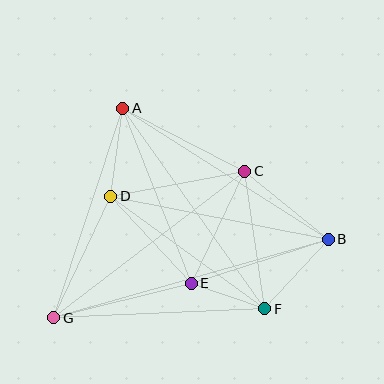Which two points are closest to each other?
Points E and F are closest to each other.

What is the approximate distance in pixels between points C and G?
The distance between C and G is approximately 241 pixels.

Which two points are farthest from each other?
Points B and G are farthest from each other.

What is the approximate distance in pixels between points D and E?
The distance between D and E is approximately 118 pixels.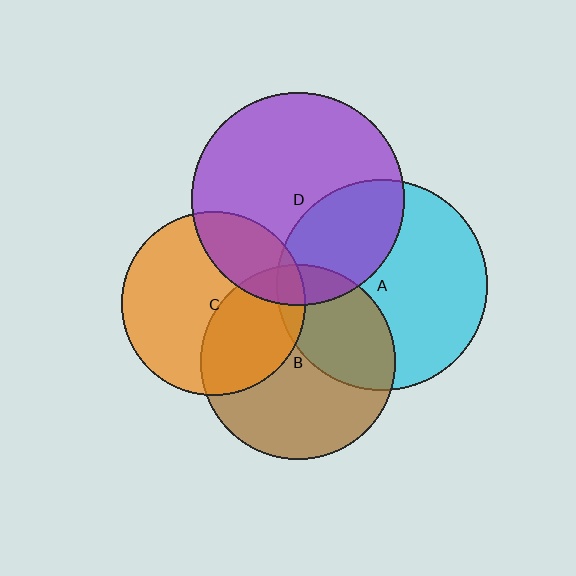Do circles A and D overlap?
Yes.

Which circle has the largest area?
Circle D (purple).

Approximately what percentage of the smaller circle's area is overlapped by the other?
Approximately 30%.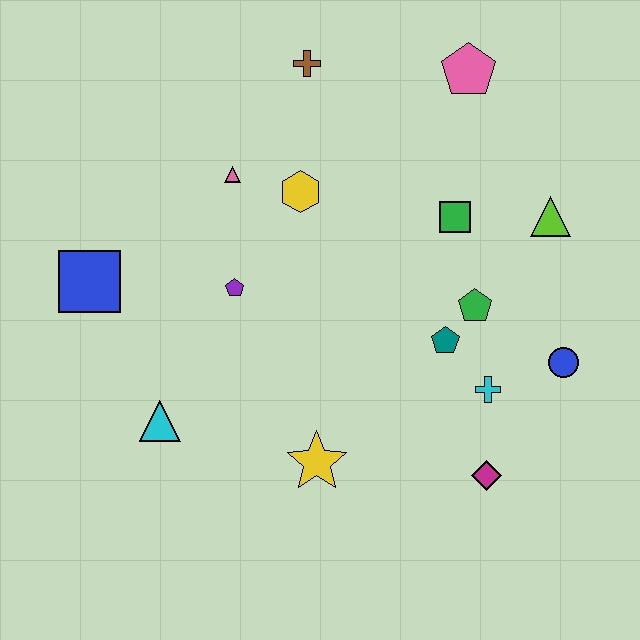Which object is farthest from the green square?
The blue square is farthest from the green square.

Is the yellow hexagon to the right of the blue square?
Yes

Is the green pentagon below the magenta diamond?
No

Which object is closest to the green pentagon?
The teal pentagon is closest to the green pentagon.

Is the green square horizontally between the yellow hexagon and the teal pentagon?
No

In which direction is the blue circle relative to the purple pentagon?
The blue circle is to the right of the purple pentagon.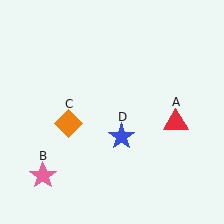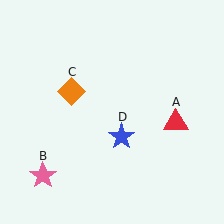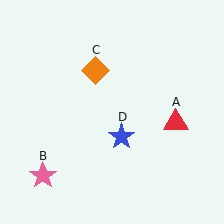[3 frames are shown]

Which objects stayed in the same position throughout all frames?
Red triangle (object A) and pink star (object B) and blue star (object D) remained stationary.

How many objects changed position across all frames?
1 object changed position: orange diamond (object C).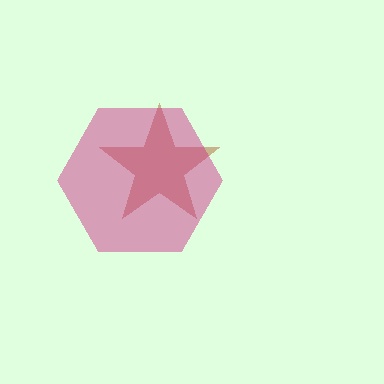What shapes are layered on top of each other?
The layered shapes are: a brown star, a magenta hexagon.